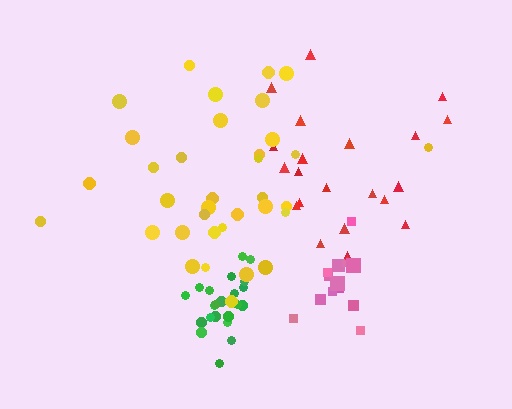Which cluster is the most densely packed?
Green.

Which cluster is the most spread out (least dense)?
Red.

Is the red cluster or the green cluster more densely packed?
Green.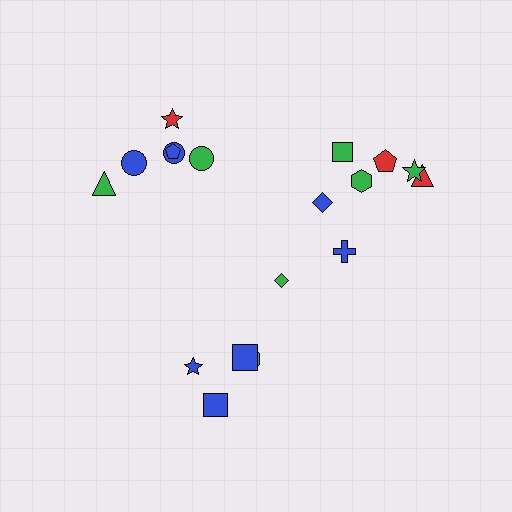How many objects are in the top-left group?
There are 6 objects.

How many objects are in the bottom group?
There are 4 objects.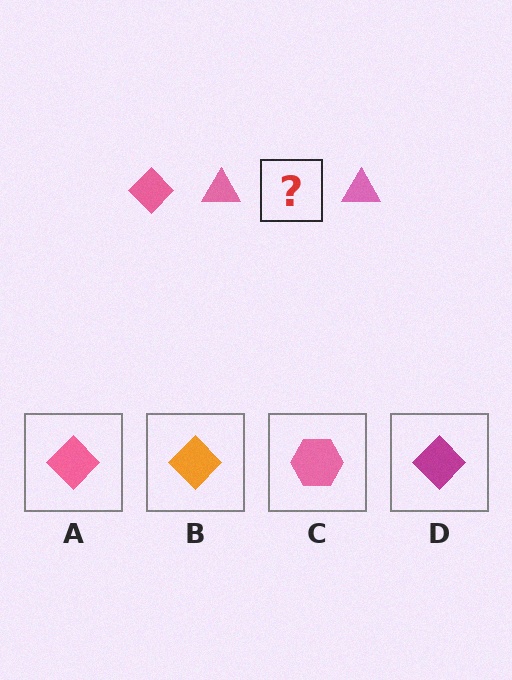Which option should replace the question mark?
Option A.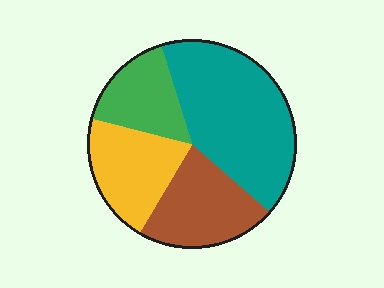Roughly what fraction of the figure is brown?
Brown takes up about one fifth (1/5) of the figure.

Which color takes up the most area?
Teal, at roughly 40%.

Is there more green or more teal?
Teal.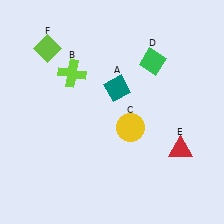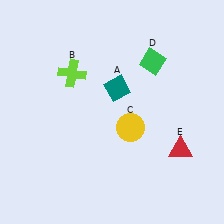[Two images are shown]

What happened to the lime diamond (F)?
The lime diamond (F) was removed in Image 2. It was in the top-left area of Image 1.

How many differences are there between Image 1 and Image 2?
There is 1 difference between the two images.